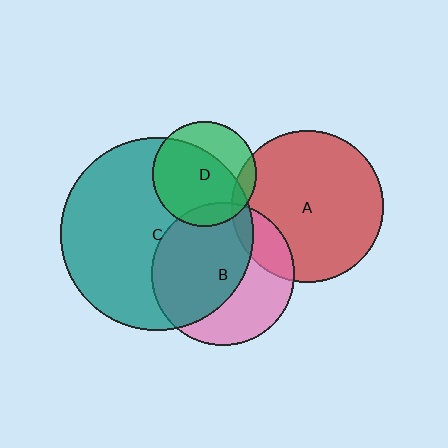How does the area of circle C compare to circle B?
Approximately 1.8 times.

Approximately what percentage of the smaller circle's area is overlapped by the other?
Approximately 70%.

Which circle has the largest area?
Circle C (teal).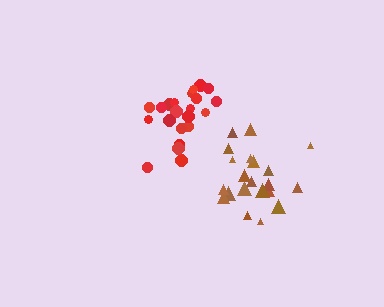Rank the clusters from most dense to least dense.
red, brown.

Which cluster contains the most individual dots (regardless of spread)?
Red (22).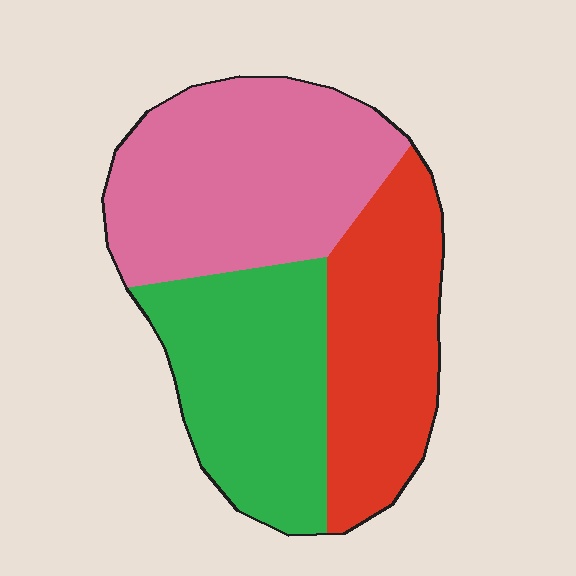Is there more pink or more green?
Pink.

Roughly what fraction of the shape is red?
Red covers around 30% of the shape.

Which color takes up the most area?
Pink, at roughly 40%.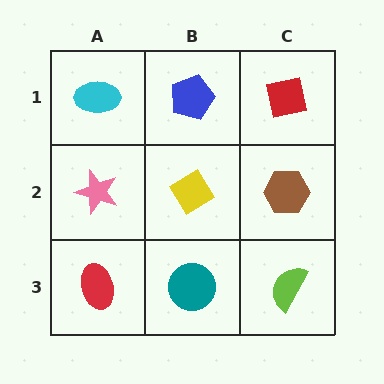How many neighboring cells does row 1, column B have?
3.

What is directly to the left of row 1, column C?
A blue pentagon.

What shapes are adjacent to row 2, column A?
A cyan ellipse (row 1, column A), a red ellipse (row 3, column A), a yellow diamond (row 2, column B).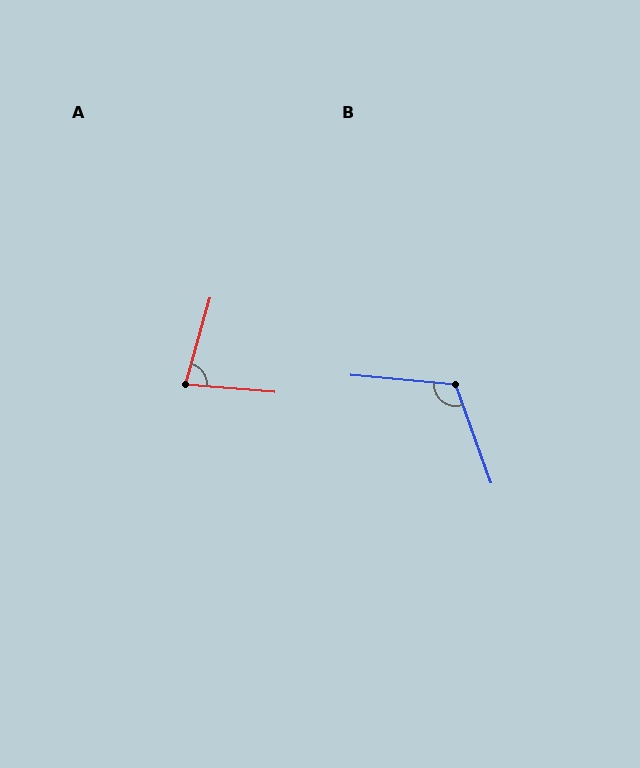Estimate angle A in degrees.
Approximately 79 degrees.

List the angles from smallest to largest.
A (79°), B (115°).